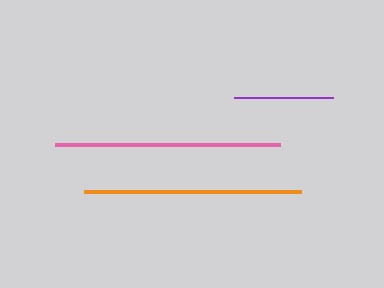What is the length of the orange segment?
The orange segment is approximately 217 pixels long.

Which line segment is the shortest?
The purple line is the shortest at approximately 100 pixels.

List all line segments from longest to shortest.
From longest to shortest: pink, orange, purple.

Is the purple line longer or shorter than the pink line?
The pink line is longer than the purple line.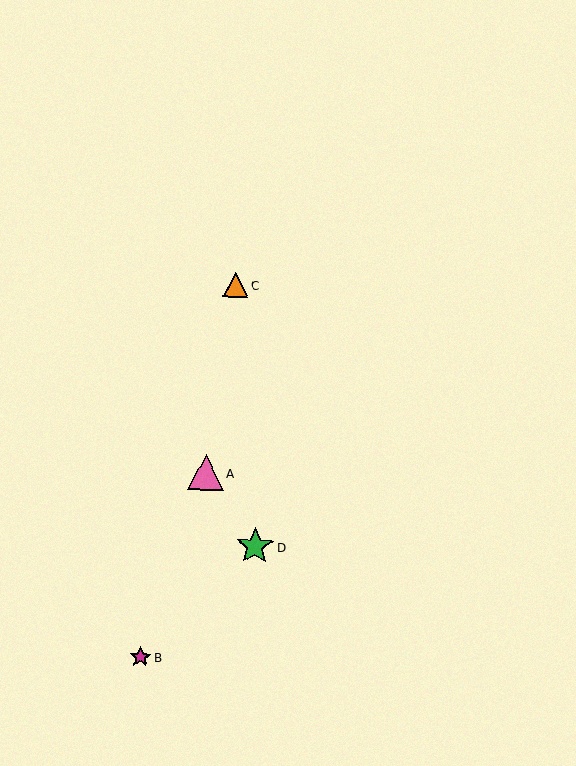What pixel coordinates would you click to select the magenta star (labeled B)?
Click at (140, 657) to select the magenta star B.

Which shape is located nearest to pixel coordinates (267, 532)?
The green star (labeled D) at (255, 546) is nearest to that location.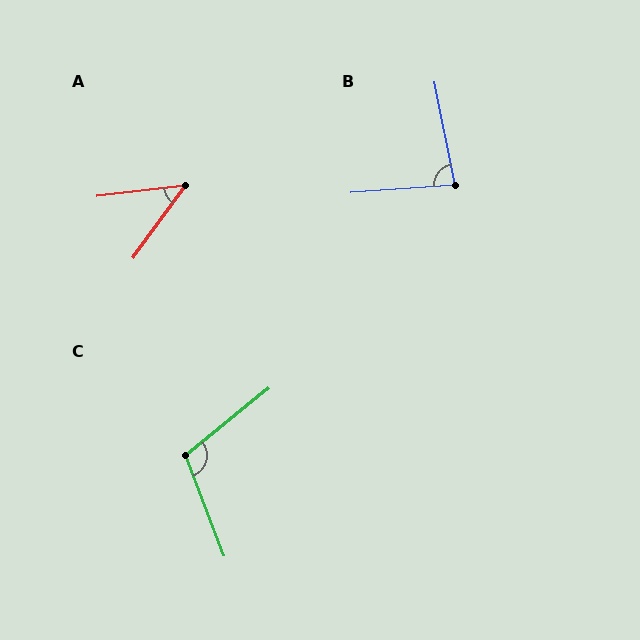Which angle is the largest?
C, at approximately 108 degrees.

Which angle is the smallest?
A, at approximately 47 degrees.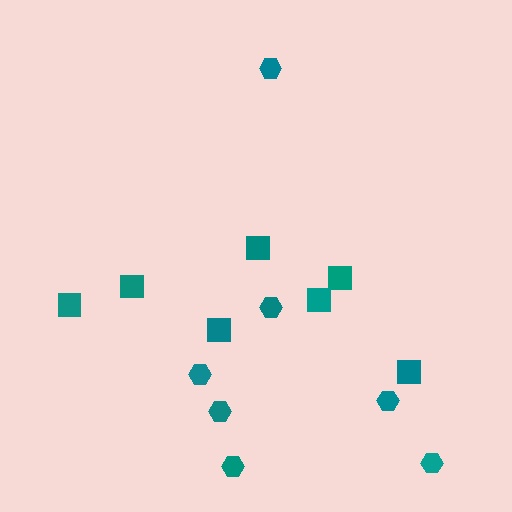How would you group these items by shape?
There are 2 groups: one group of hexagons (7) and one group of squares (7).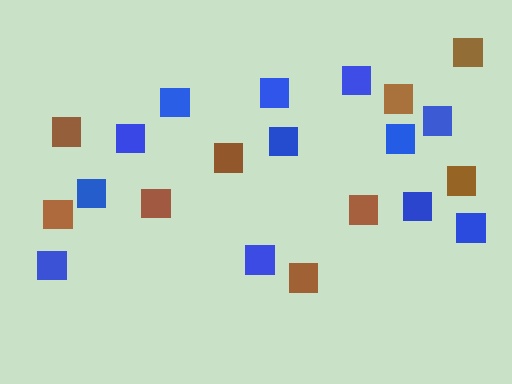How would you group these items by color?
There are 2 groups: one group of blue squares (12) and one group of brown squares (9).